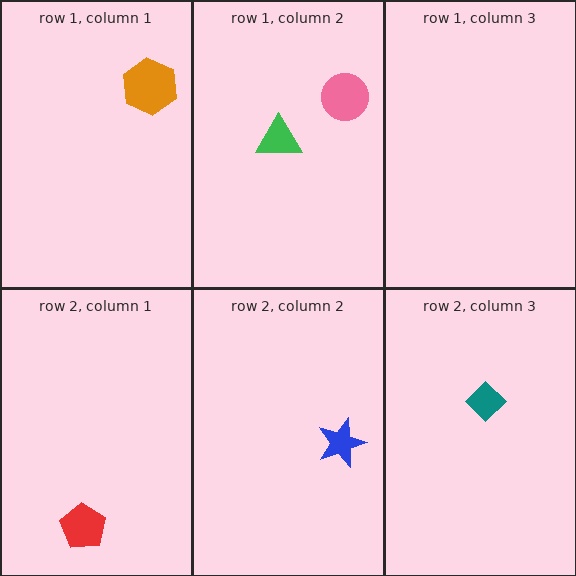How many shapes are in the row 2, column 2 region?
1.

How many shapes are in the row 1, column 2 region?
2.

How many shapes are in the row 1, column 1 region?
1.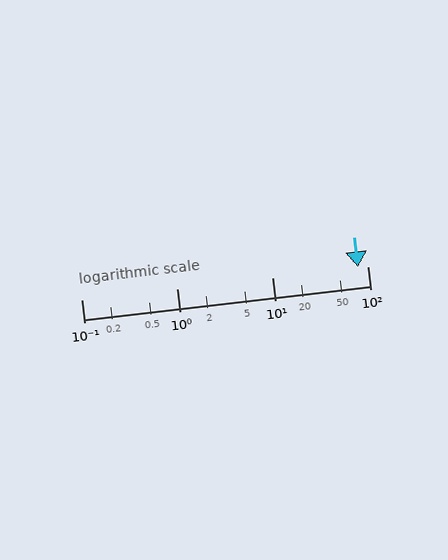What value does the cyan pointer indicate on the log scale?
The pointer indicates approximately 79.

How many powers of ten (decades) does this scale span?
The scale spans 3 decades, from 0.1 to 100.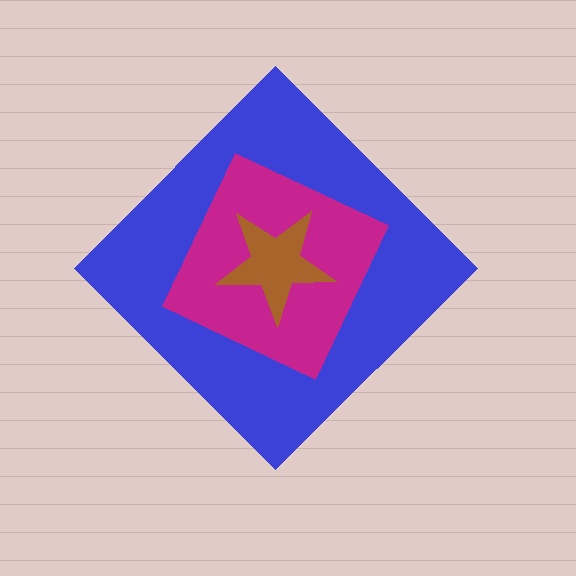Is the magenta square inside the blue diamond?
Yes.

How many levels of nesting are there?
3.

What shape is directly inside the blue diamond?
The magenta square.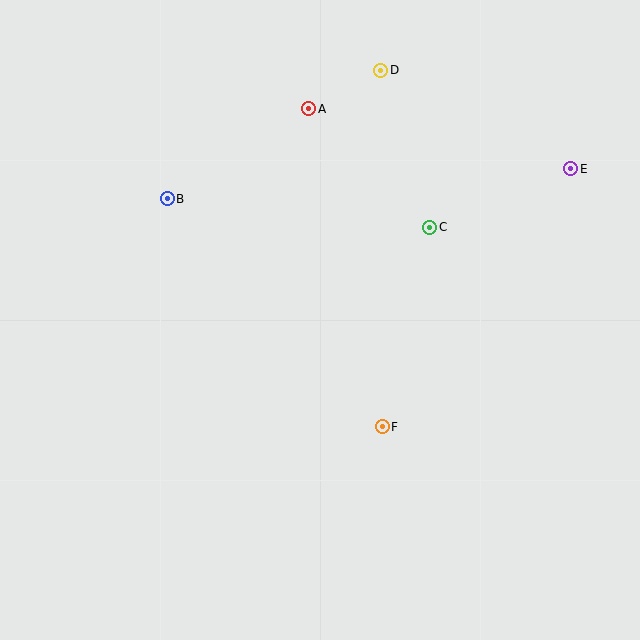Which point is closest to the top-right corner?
Point E is closest to the top-right corner.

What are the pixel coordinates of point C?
Point C is at (430, 227).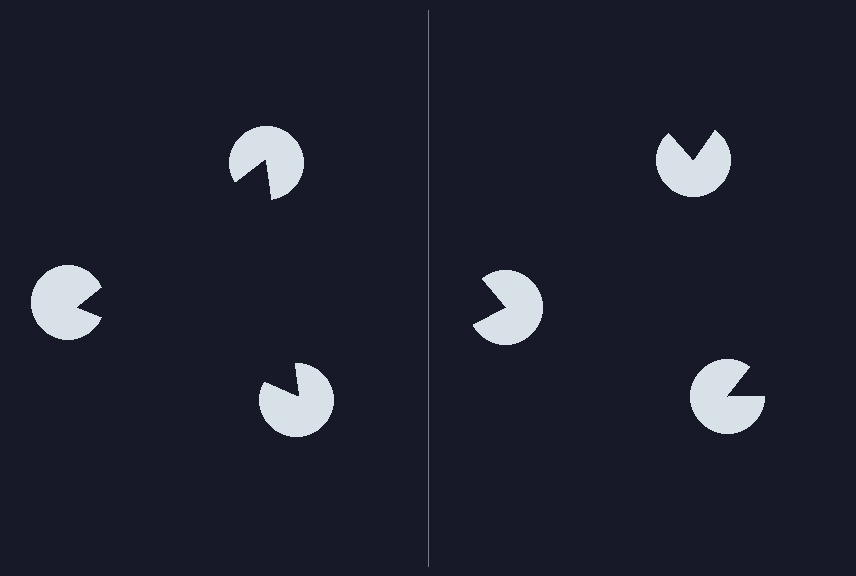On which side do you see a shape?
An illusory triangle appears on the left side. On the right side the wedge cuts are rotated, so no coherent shape forms.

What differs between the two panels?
The pac-man discs are positioned identically on both sides; only the wedge orientations differ. On the left they align to a triangle; on the right they are misaligned.